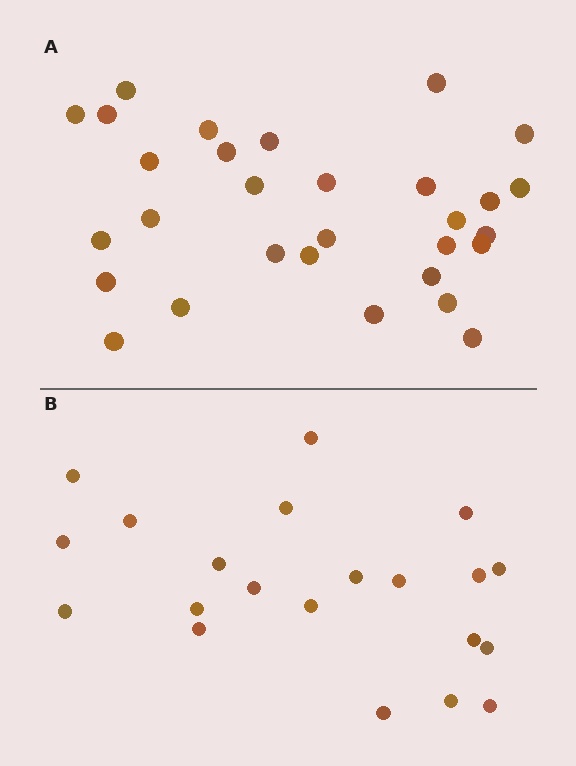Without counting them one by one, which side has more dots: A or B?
Region A (the top region) has more dots.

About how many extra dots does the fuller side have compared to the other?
Region A has roughly 8 or so more dots than region B.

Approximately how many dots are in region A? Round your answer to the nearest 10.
About 30 dots.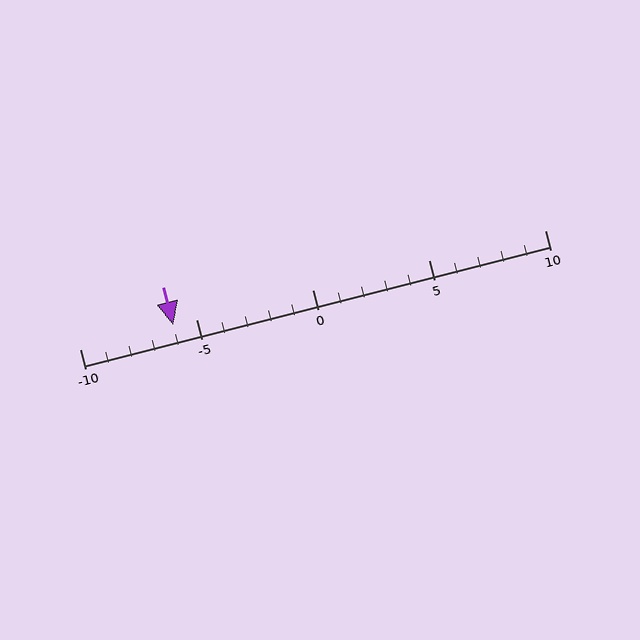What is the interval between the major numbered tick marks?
The major tick marks are spaced 5 units apart.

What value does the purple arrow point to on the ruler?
The purple arrow points to approximately -6.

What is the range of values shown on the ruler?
The ruler shows values from -10 to 10.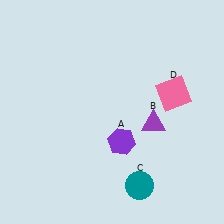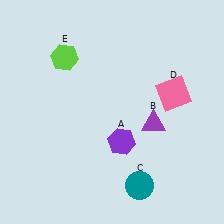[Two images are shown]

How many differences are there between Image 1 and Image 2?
There is 1 difference between the two images.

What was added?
A lime hexagon (E) was added in Image 2.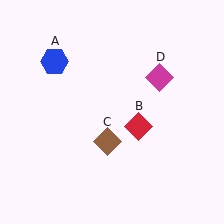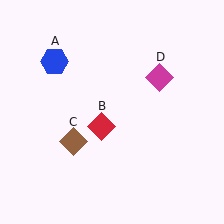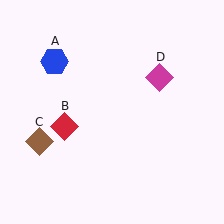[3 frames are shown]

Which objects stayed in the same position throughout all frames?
Blue hexagon (object A) and magenta diamond (object D) remained stationary.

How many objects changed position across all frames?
2 objects changed position: red diamond (object B), brown diamond (object C).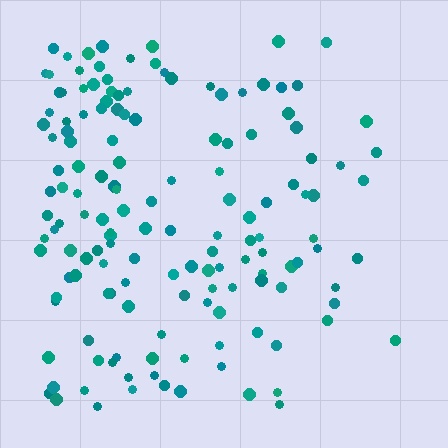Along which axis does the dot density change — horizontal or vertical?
Horizontal.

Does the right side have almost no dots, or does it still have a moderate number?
Still a moderate number, just noticeably fewer than the left.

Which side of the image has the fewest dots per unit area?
The right.